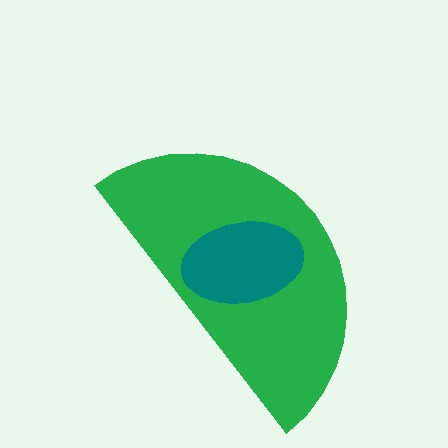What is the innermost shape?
The teal ellipse.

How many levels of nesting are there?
2.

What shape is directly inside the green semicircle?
The teal ellipse.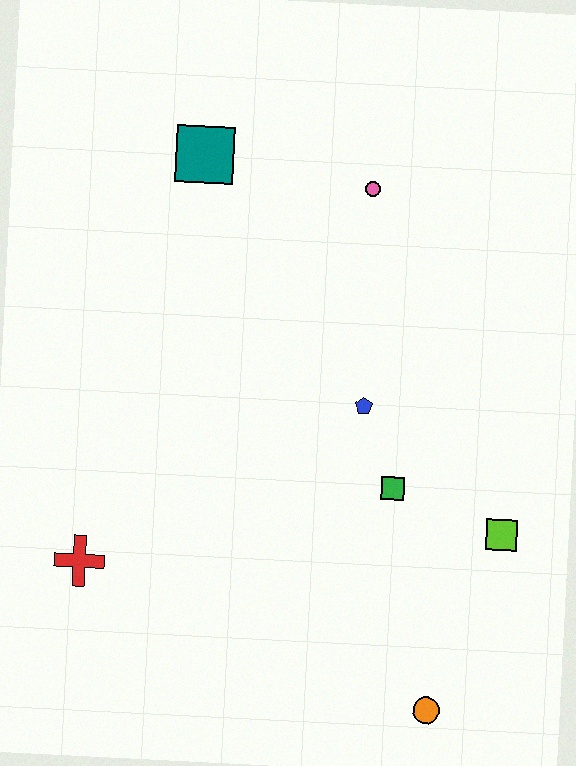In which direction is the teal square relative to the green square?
The teal square is above the green square.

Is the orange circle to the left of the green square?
No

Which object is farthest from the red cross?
The pink circle is farthest from the red cross.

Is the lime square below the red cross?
No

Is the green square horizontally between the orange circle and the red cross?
Yes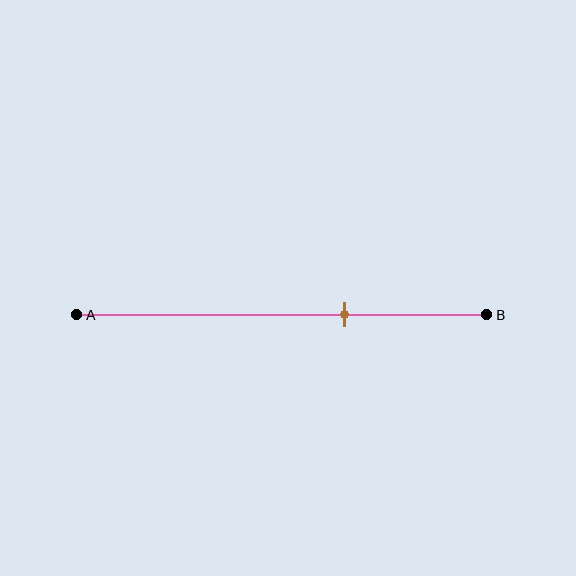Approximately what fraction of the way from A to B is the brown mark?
The brown mark is approximately 65% of the way from A to B.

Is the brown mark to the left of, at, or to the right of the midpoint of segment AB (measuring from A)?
The brown mark is to the right of the midpoint of segment AB.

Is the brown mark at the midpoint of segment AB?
No, the mark is at about 65% from A, not at the 50% midpoint.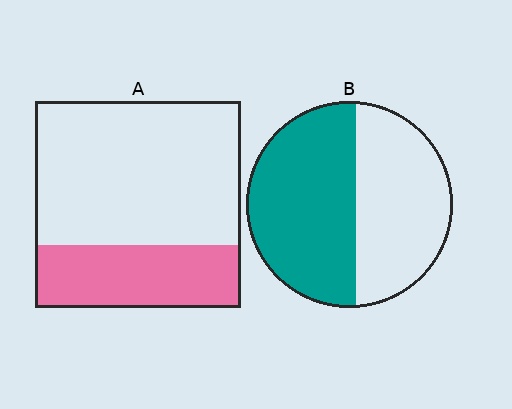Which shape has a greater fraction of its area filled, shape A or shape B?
Shape B.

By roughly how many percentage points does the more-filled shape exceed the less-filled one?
By roughly 25 percentage points (B over A).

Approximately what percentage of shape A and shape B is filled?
A is approximately 30% and B is approximately 55%.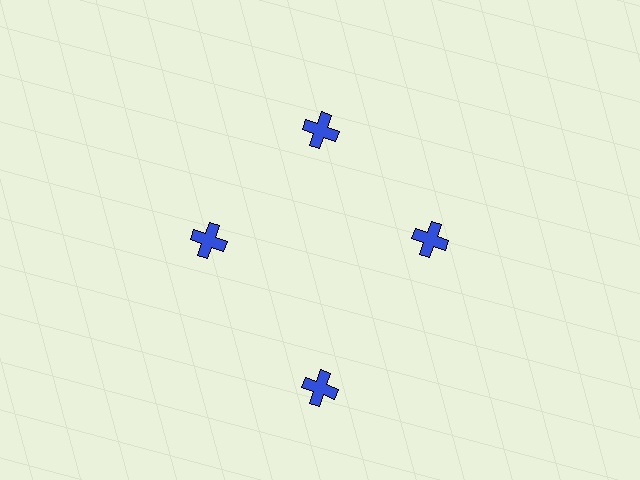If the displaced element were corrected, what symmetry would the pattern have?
It would have 4-fold rotational symmetry — the pattern would map onto itself every 90 degrees.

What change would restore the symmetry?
The symmetry would be restored by moving it inward, back onto the ring so that all 4 crosses sit at equal angles and equal distance from the center.